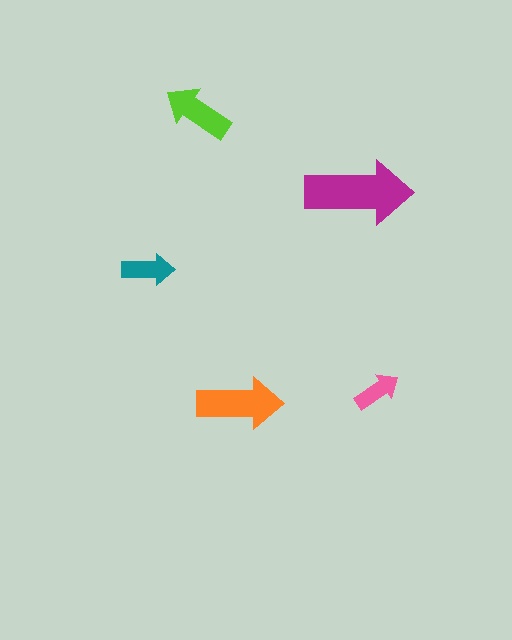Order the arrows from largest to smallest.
the magenta one, the orange one, the lime one, the teal one, the pink one.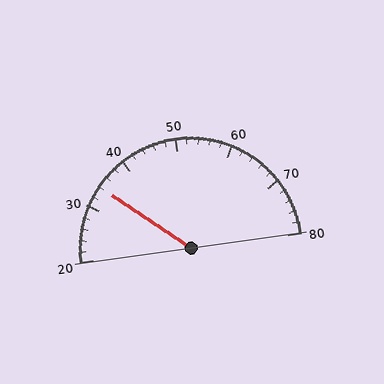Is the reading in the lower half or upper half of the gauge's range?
The reading is in the lower half of the range (20 to 80).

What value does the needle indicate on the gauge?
The needle indicates approximately 34.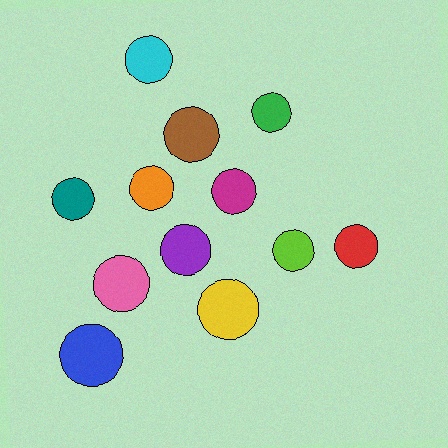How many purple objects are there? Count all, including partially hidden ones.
There is 1 purple object.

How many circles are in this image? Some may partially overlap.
There are 12 circles.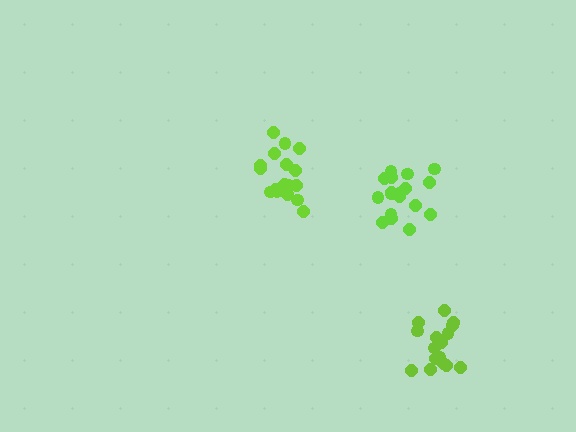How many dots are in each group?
Group 1: 18 dots, Group 2: 18 dots, Group 3: 16 dots (52 total).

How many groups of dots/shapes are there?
There are 3 groups.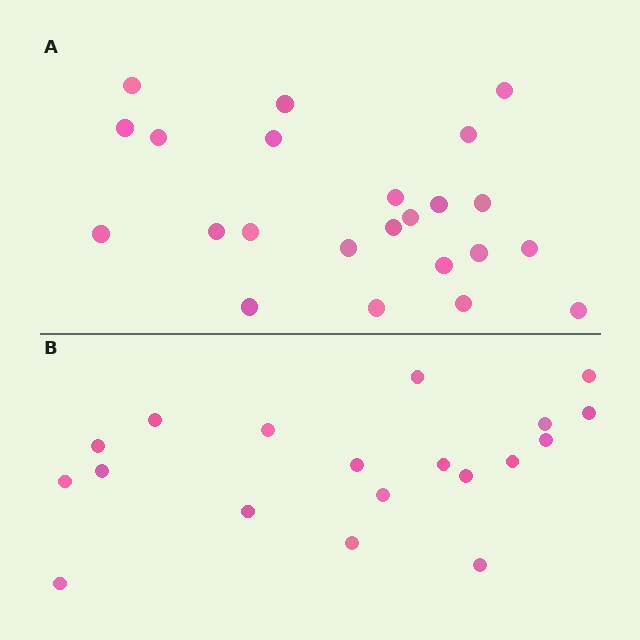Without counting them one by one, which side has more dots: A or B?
Region A (the top region) has more dots.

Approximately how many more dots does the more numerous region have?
Region A has about 4 more dots than region B.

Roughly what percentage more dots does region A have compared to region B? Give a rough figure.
About 20% more.